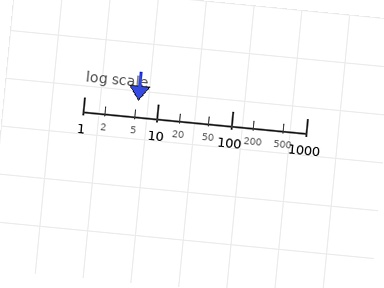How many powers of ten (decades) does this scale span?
The scale spans 3 decades, from 1 to 1000.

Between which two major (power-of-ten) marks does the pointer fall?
The pointer is between 1 and 10.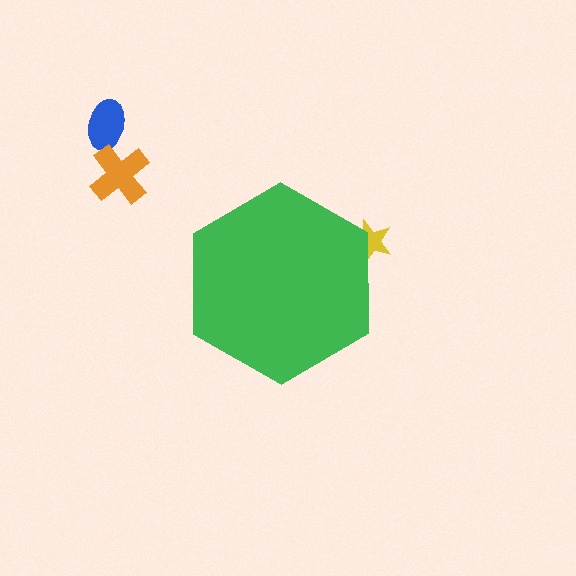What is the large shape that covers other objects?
A green hexagon.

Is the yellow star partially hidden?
Yes, the yellow star is partially hidden behind the green hexagon.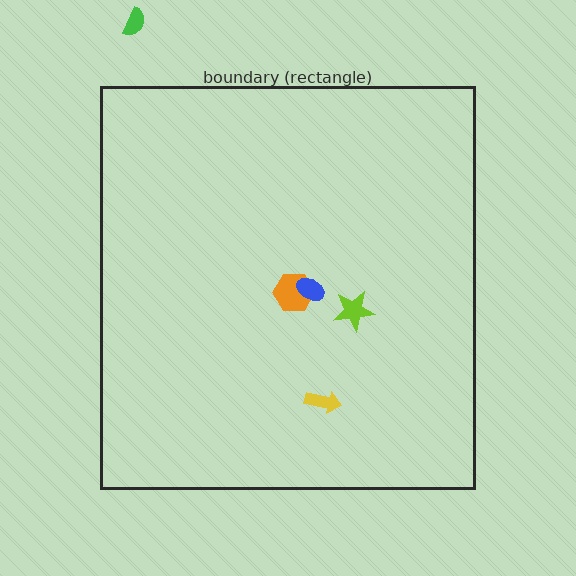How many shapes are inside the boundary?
4 inside, 1 outside.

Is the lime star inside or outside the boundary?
Inside.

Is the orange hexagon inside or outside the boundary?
Inside.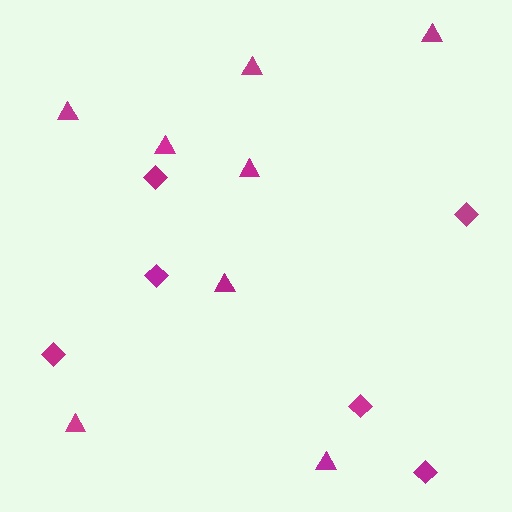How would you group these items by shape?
There are 2 groups: one group of diamonds (6) and one group of triangles (8).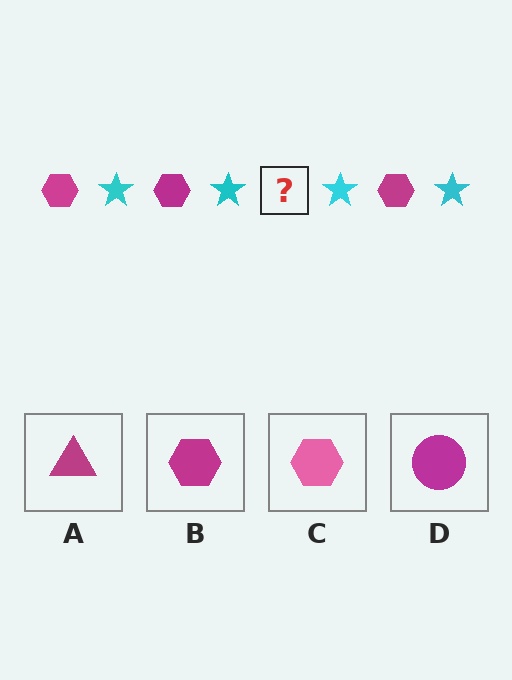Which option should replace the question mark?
Option B.